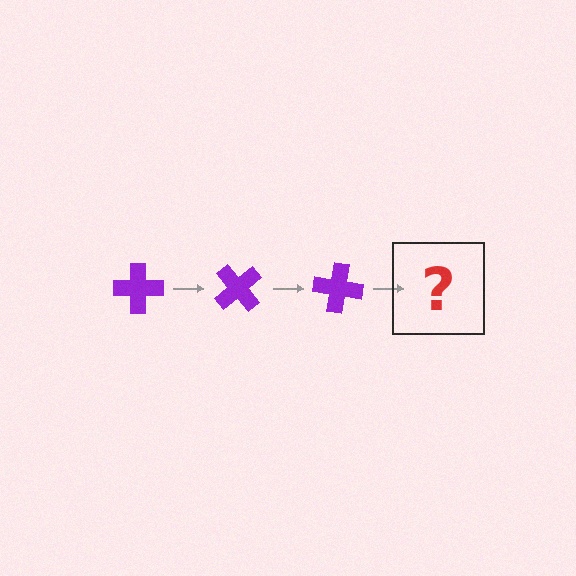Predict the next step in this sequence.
The next step is a purple cross rotated 150 degrees.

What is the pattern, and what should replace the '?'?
The pattern is that the cross rotates 50 degrees each step. The '?' should be a purple cross rotated 150 degrees.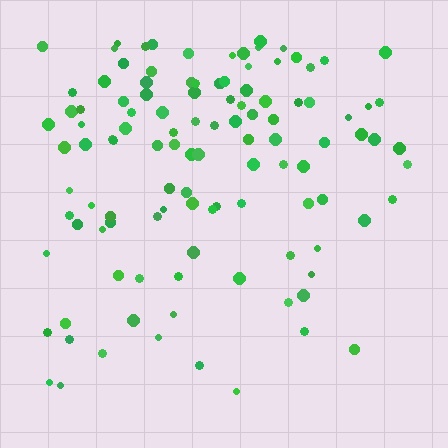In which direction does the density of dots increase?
From bottom to top, with the top side densest.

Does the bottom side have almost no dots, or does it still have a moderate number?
Still a moderate number, just noticeably fewer than the top.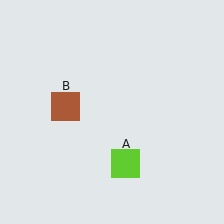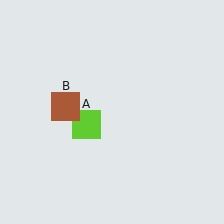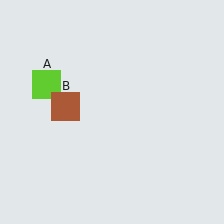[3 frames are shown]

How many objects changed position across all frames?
1 object changed position: lime square (object A).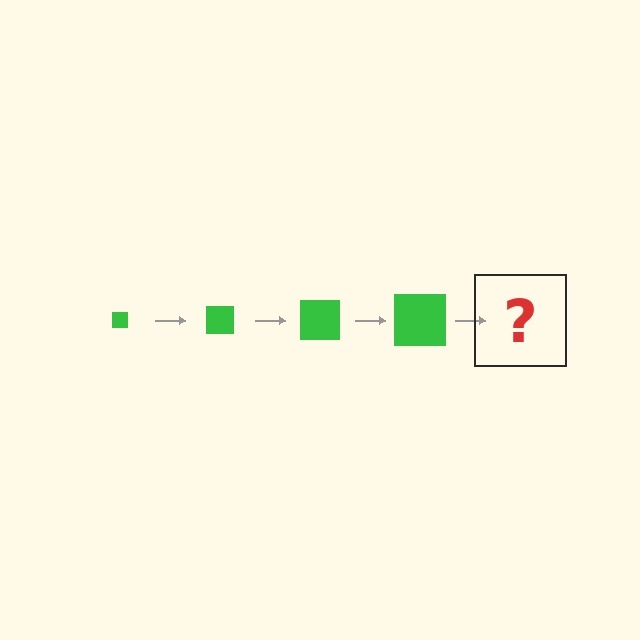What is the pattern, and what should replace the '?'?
The pattern is that the square gets progressively larger each step. The '?' should be a green square, larger than the previous one.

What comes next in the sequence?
The next element should be a green square, larger than the previous one.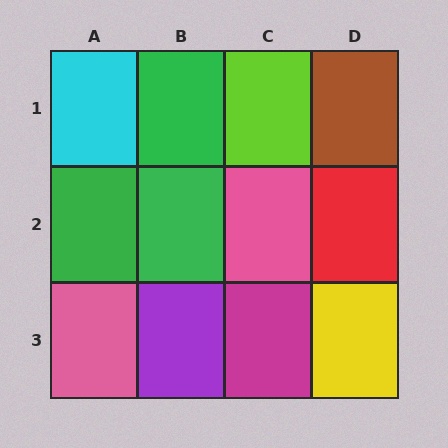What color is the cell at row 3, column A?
Pink.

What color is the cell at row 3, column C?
Magenta.